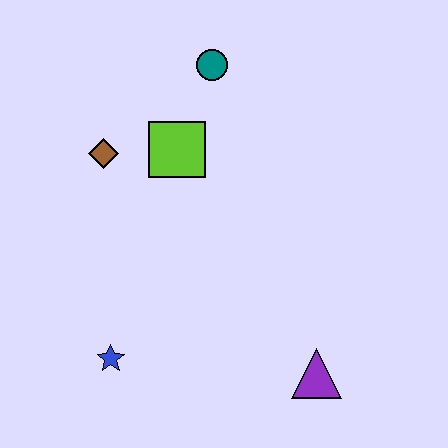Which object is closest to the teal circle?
The lime square is closest to the teal circle.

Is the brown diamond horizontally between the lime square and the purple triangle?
No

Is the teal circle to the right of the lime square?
Yes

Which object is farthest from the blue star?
The teal circle is farthest from the blue star.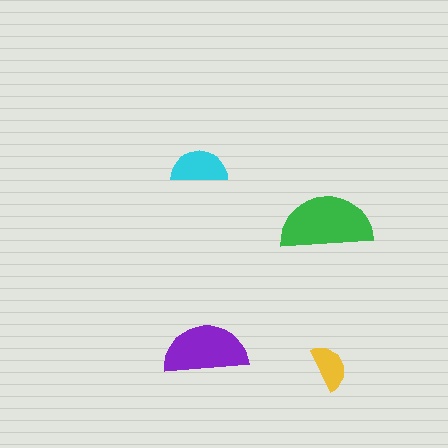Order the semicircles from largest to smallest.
the green one, the purple one, the cyan one, the yellow one.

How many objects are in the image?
There are 4 objects in the image.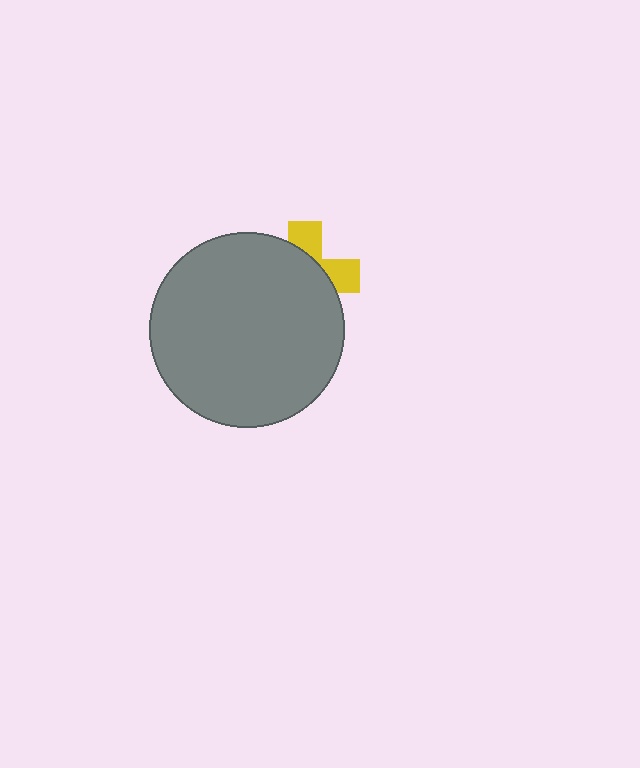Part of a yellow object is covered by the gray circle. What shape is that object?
It is a cross.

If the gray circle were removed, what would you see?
You would see the complete yellow cross.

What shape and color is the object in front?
The object in front is a gray circle.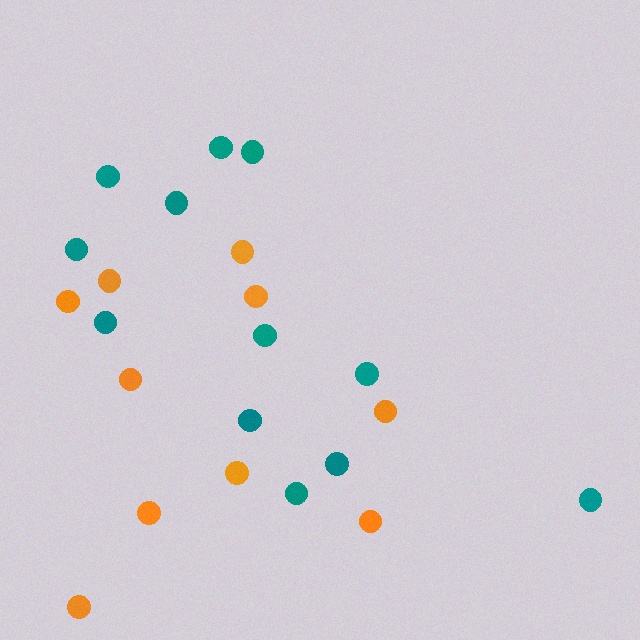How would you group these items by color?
There are 2 groups: one group of orange circles (10) and one group of teal circles (12).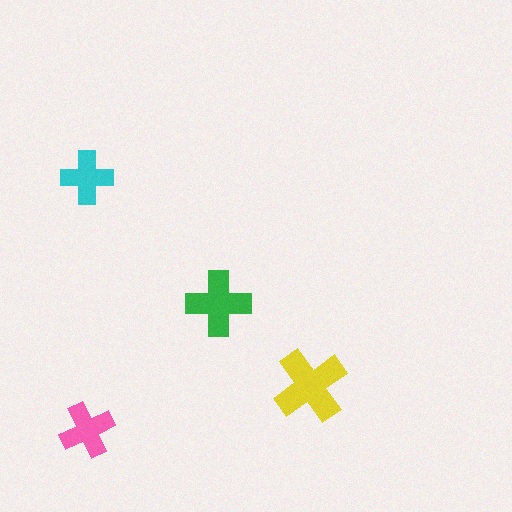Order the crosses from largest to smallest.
the yellow one, the green one, the pink one, the cyan one.